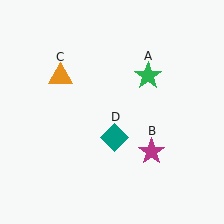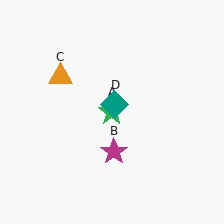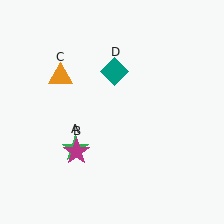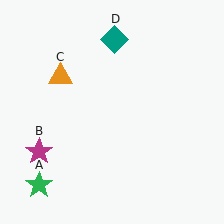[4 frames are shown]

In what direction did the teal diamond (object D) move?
The teal diamond (object D) moved up.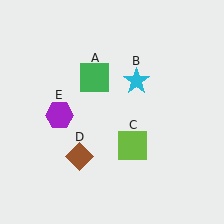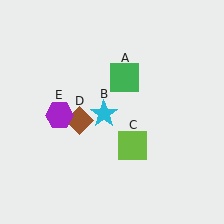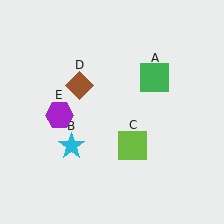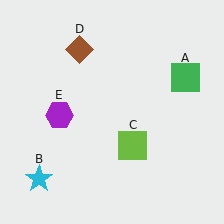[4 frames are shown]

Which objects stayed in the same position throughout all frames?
Lime square (object C) and purple hexagon (object E) remained stationary.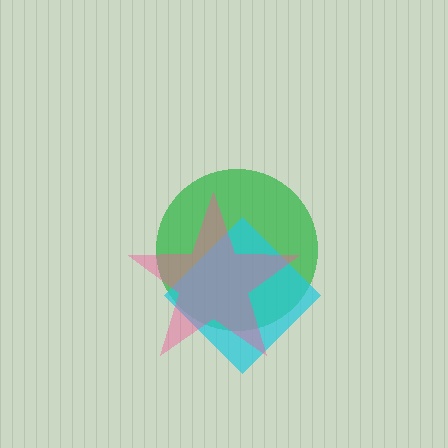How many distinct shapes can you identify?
There are 3 distinct shapes: a green circle, a cyan diamond, a pink star.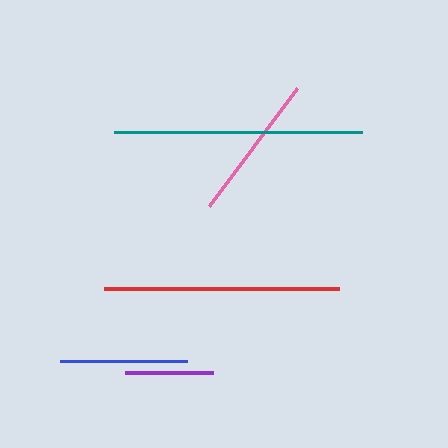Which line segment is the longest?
The teal line is the longest at approximately 248 pixels.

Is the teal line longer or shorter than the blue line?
The teal line is longer than the blue line.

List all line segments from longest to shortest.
From longest to shortest: teal, red, pink, blue, purple.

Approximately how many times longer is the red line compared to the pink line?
The red line is approximately 1.6 times the length of the pink line.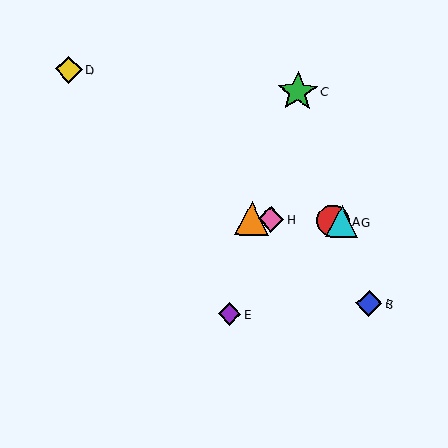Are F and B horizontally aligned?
No, F is at y≈218 and B is at y≈304.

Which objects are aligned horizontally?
Objects A, F, G, H are aligned horizontally.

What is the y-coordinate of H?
Object H is at y≈219.